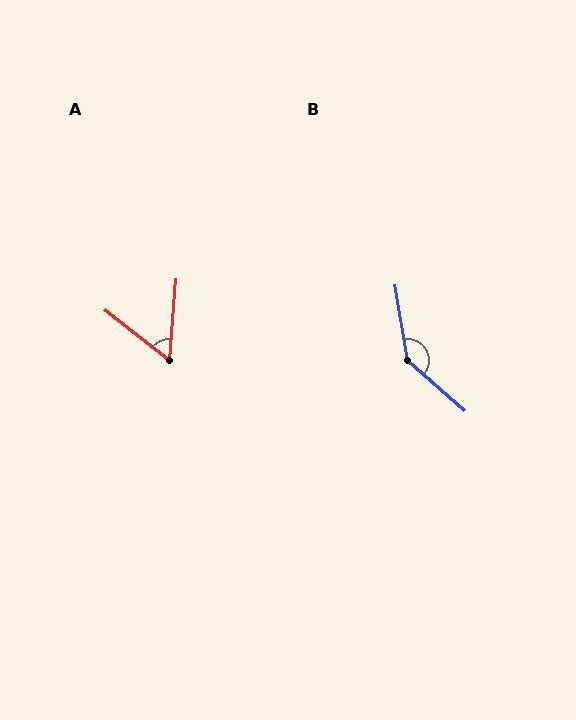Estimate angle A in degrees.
Approximately 57 degrees.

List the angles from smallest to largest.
A (57°), B (141°).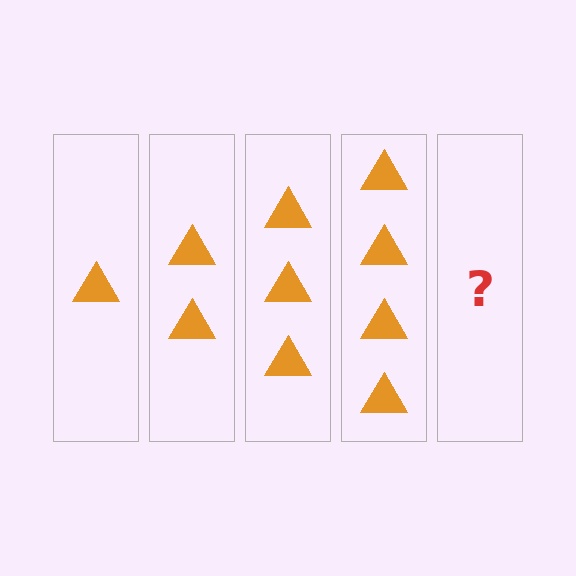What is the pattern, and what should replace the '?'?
The pattern is that each step adds one more triangle. The '?' should be 5 triangles.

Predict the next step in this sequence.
The next step is 5 triangles.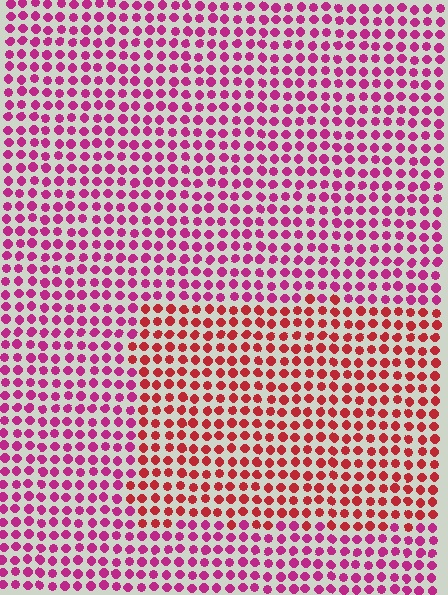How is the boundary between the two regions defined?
The boundary is defined purely by a slight shift in hue (about 35 degrees). Spacing, size, and orientation are identical on both sides.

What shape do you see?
I see a rectangle.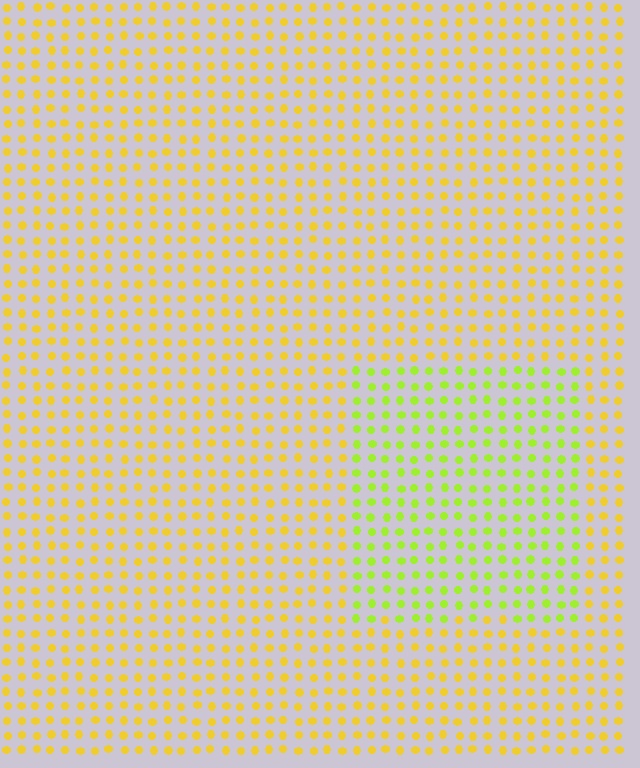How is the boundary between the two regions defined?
The boundary is defined purely by a slight shift in hue (about 36 degrees). Spacing, size, and orientation are identical on both sides.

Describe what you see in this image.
The image is filled with small yellow elements in a uniform arrangement. A rectangle-shaped region is visible where the elements are tinted to a slightly different hue, forming a subtle color boundary.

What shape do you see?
I see a rectangle.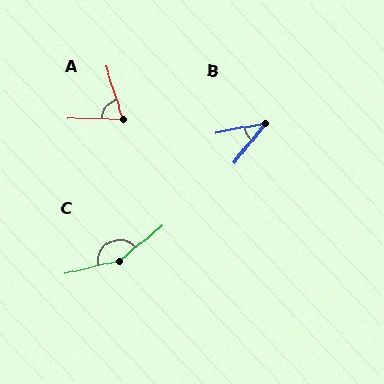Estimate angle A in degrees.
Approximately 72 degrees.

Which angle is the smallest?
B, at approximately 42 degrees.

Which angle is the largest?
C, at approximately 154 degrees.